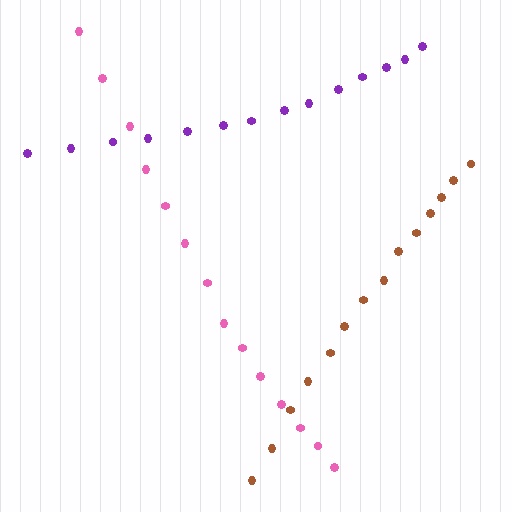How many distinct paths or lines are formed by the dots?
There are 3 distinct paths.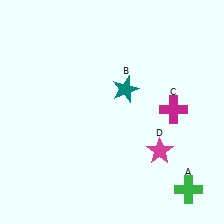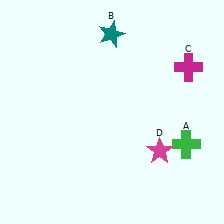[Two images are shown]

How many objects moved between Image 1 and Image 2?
3 objects moved between the two images.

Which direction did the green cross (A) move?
The green cross (A) moved up.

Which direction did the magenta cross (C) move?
The magenta cross (C) moved up.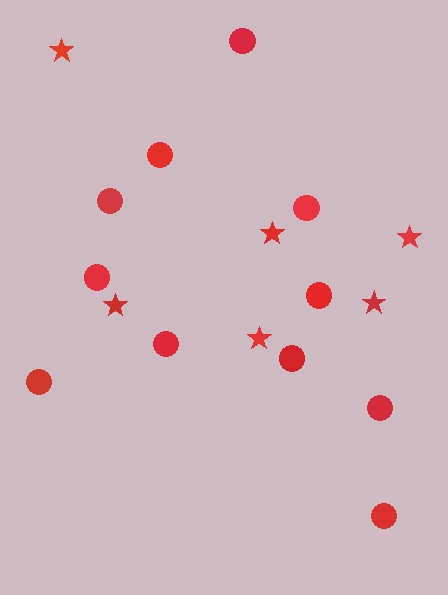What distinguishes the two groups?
There are 2 groups: one group of stars (6) and one group of circles (11).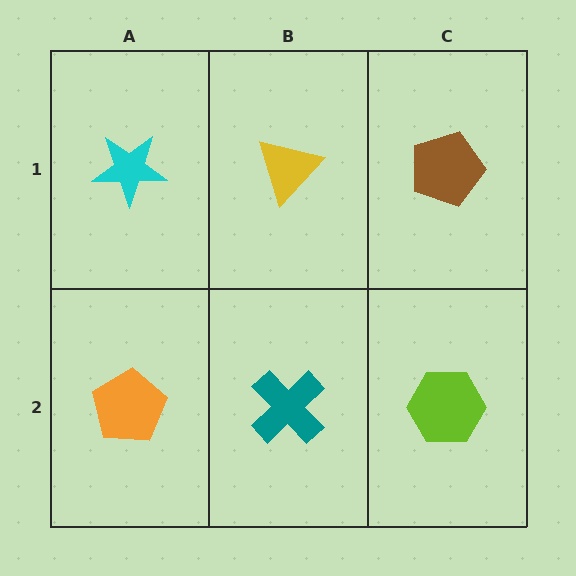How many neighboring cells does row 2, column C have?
2.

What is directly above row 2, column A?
A cyan star.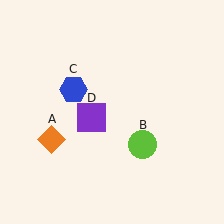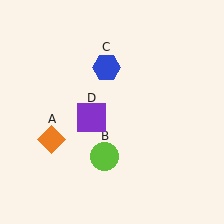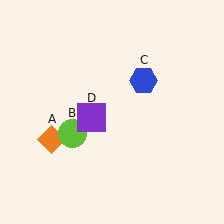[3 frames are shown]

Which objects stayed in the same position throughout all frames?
Orange diamond (object A) and purple square (object D) remained stationary.